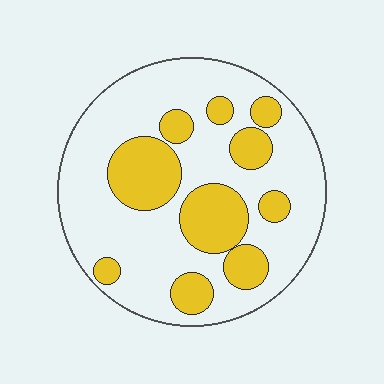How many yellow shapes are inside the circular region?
10.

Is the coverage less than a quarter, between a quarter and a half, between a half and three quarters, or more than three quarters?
Between a quarter and a half.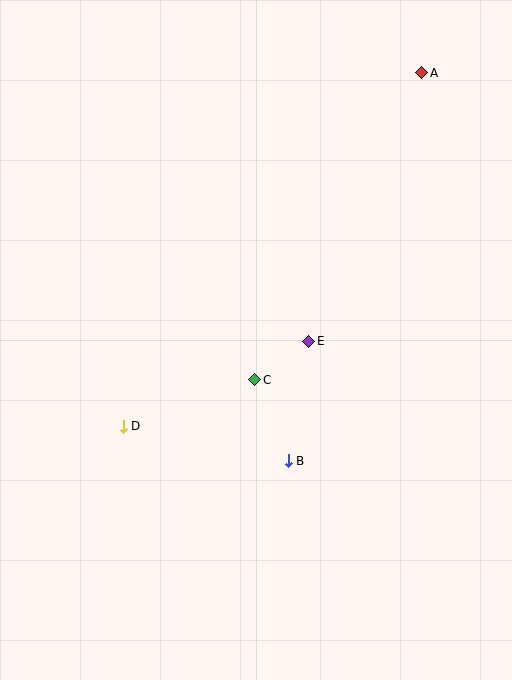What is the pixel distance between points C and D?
The distance between C and D is 140 pixels.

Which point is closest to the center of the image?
Point C at (255, 380) is closest to the center.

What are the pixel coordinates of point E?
Point E is at (309, 341).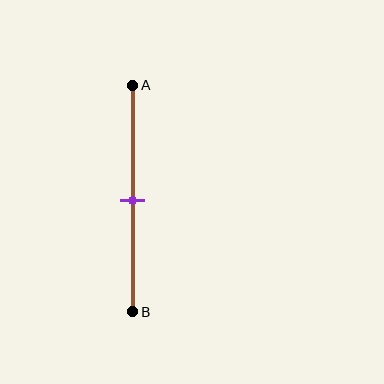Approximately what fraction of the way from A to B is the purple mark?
The purple mark is approximately 50% of the way from A to B.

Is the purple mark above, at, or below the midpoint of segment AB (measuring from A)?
The purple mark is approximately at the midpoint of segment AB.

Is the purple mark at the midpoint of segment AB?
Yes, the mark is approximately at the midpoint.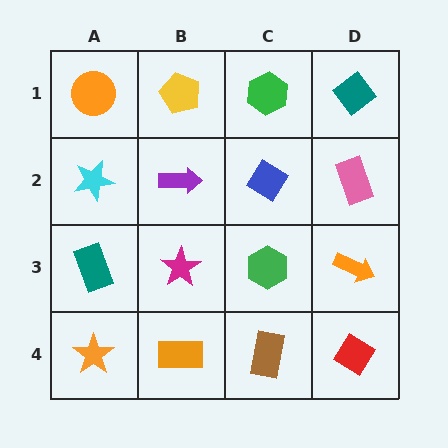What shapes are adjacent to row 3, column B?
A purple arrow (row 2, column B), an orange rectangle (row 4, column B), a teal rectangle (row 3, column A), a green hexagon (row 3, column C).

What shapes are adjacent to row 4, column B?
A magenta star (row 3, column B), an orange star (row 4, column A), a brown rectangle (row 4, column C).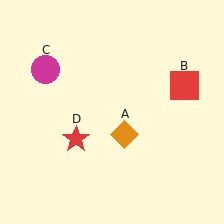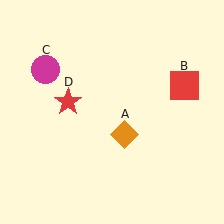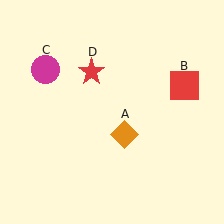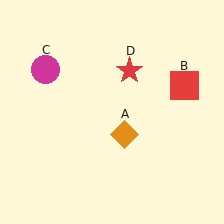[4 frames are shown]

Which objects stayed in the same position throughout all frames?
Orange diamond (object A) and red square (object B) and magenta circle (object C) remained stationary.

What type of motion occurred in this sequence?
The red star (object D) rotated clockwise around the center of the scene.